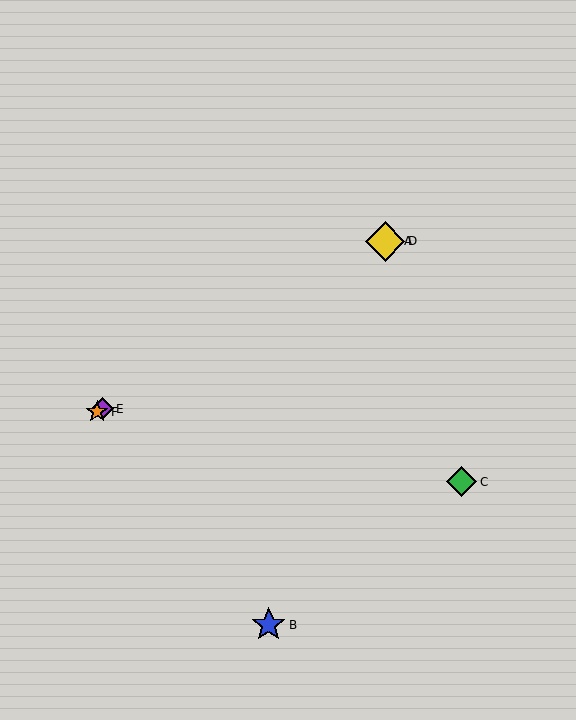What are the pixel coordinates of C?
Object C is at (461, 482).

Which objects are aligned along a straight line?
Objects A, D, E, F are aligned along a straight line.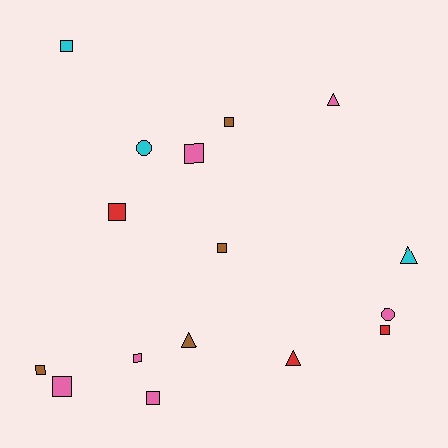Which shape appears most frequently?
Square, with 10 objects.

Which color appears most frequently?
Pink, with 6 objects.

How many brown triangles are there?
There is 1 brown triangle.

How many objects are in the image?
There are 16 objects.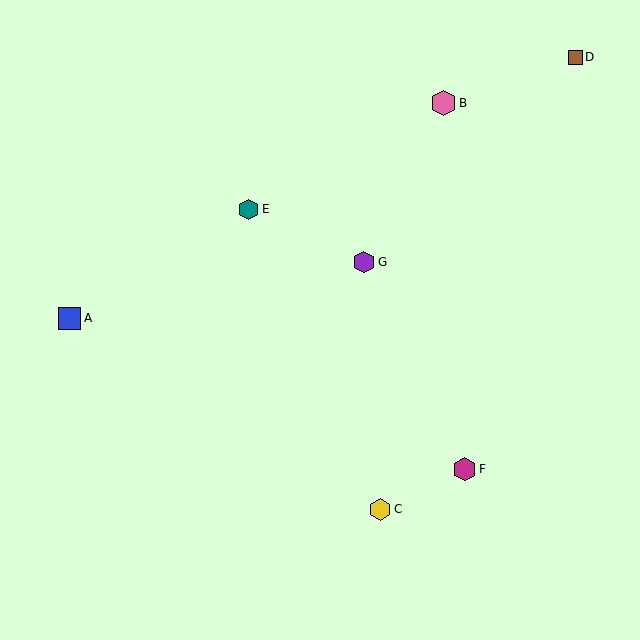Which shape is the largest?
The pink hexagon (labeled B) is the largest.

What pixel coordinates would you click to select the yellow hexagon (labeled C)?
Click at (380, 509) to select the yellow hexagon C.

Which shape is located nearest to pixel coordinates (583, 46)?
The brown square (labeled D) at (575, 57) is nearest to that location.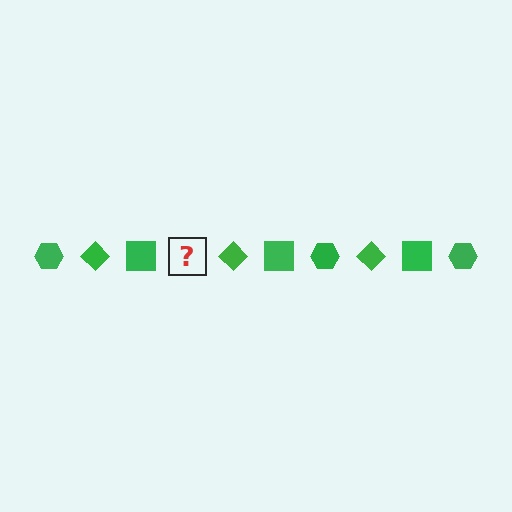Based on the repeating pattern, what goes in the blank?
The blank should be a green hexagon.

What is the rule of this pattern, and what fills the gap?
The rule is that the pattern cycles through hexagon, diamond, square shapes in green. The gap should be filled with a green hexagon.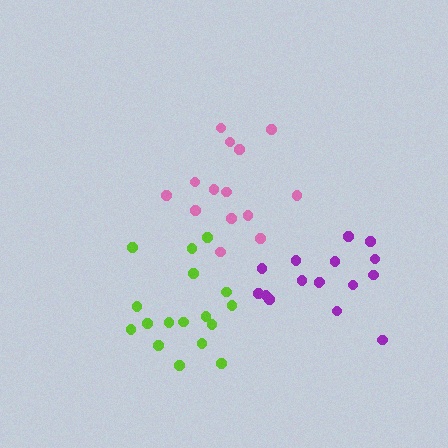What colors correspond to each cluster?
The clusters are colored: lime, pink, purple.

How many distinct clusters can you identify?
There are 3 distinct clusters.